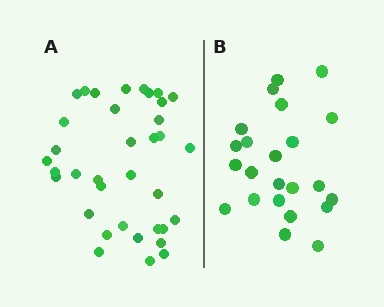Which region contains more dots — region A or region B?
Region A (the left region) has more dots.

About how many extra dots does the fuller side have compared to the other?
Region A has approximately 15 more dots than region B.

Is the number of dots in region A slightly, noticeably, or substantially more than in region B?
Region A has substantially more. The ratio is roughly 1.6 to 1.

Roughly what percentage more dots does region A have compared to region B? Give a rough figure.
About 55% more.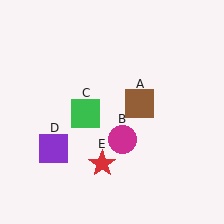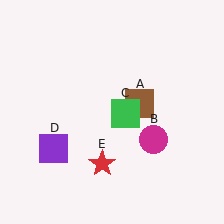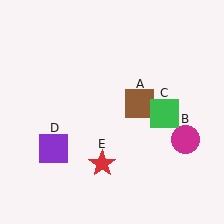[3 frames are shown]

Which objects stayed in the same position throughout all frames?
Brown square (object A) and purple square (object D) and red star (object E) remained stationary.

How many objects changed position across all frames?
2 objects changed position: magenta circle (object B), green square (object C).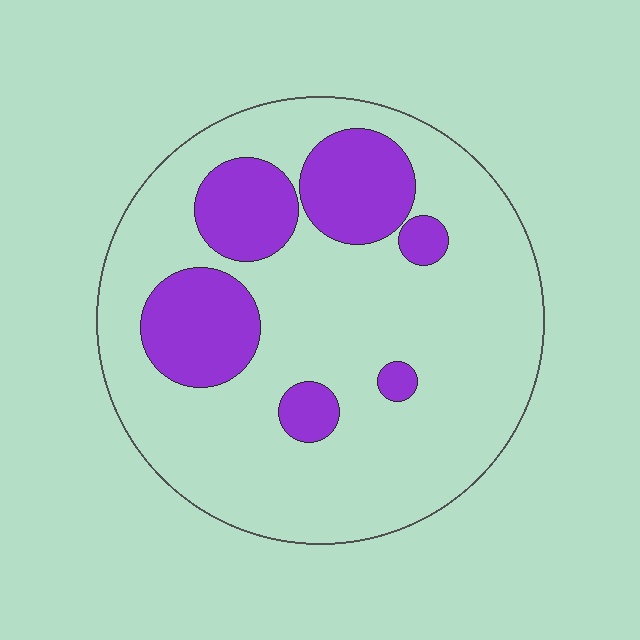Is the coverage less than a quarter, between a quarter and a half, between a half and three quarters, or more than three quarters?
Less than a quarter.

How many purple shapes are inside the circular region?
6.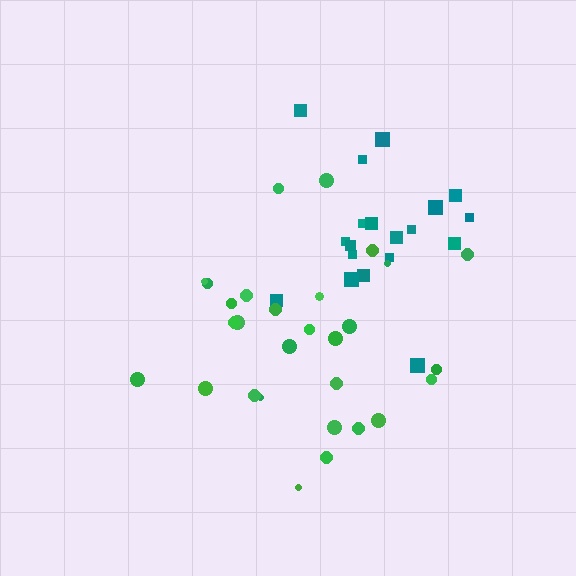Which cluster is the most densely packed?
Teal.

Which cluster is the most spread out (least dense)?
Green.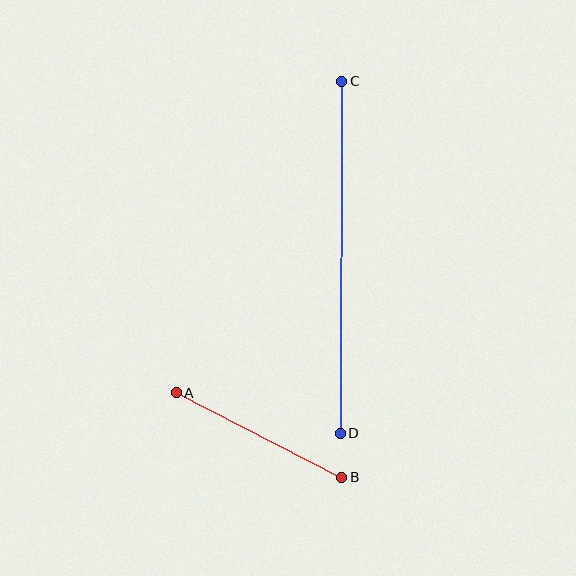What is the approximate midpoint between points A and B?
The midpoint is at approximately (259, 435) pixels.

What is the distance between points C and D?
The distance is approximately 352 pixels.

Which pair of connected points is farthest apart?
Points C and D are farthest apart.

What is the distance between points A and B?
The distance is approximately 186 pixels.